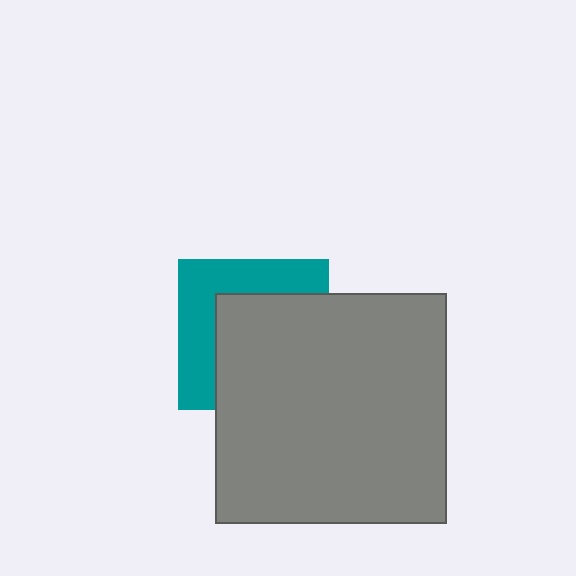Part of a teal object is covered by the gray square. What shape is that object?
It is a square.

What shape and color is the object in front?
The object in front is a gray square.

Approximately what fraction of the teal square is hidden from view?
Roughly 58% of the teal square is hidden behind the gray square.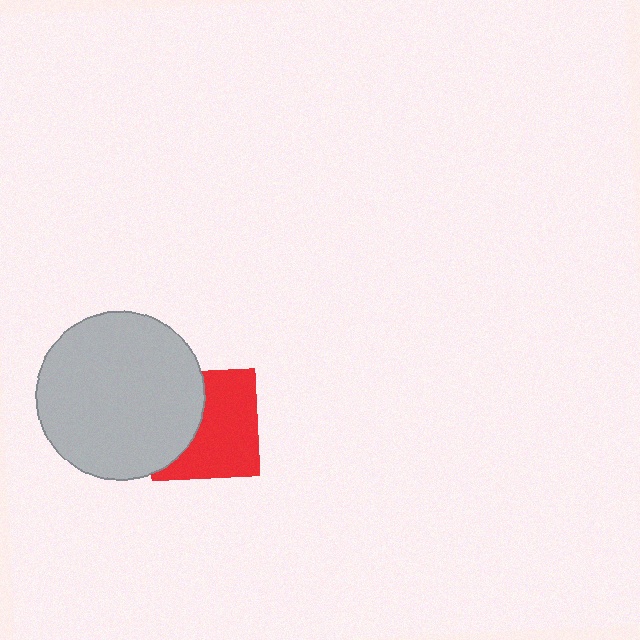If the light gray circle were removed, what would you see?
You would see the complete red square.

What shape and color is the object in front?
The object in front is a light gray circle.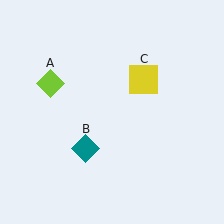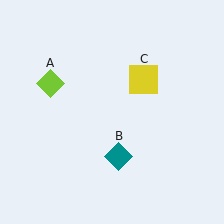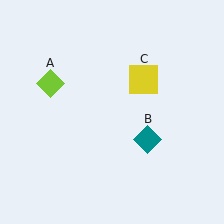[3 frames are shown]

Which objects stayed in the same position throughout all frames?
Lime diamond (object A) and yellow square (object C) remained stationary.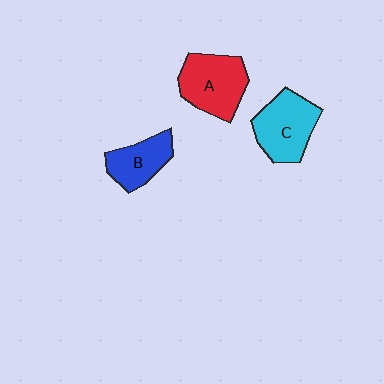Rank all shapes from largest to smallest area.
From largest to smallest: A (red), C (cyan), B (blue).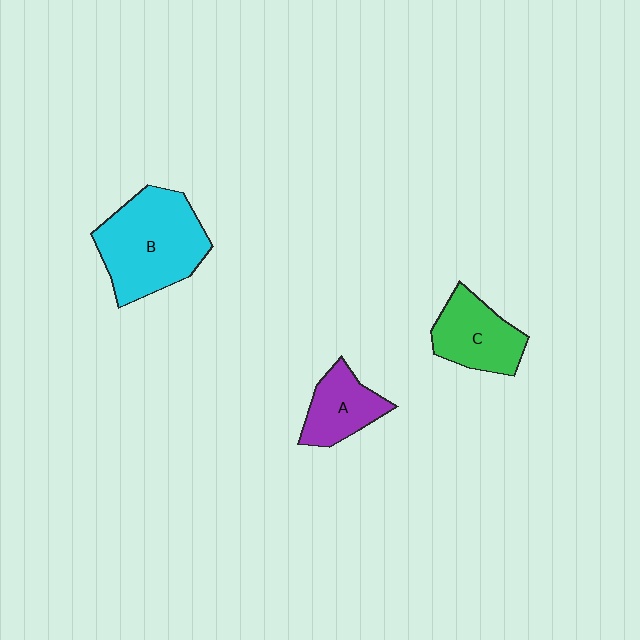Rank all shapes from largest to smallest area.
From largest to smallest: B (cyan), C (green), A (purple).